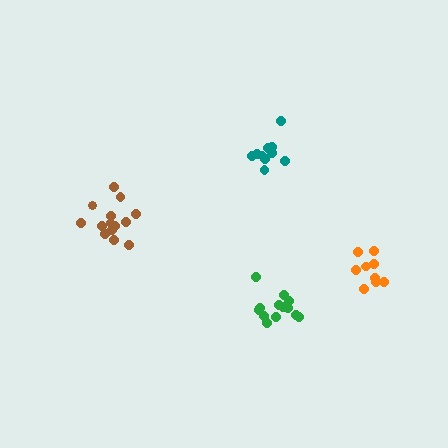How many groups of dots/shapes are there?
There are 4 groups.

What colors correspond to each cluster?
The clusters are colored: teal, brown, green, orange.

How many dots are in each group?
Group 1: 10 dots, Group 2: 14 dots, Group 3: 13 dots, Group 4: 9 dots (46 total).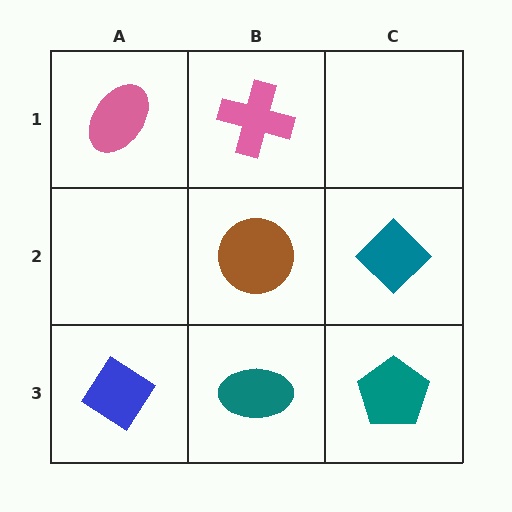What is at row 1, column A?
A pink ellipse.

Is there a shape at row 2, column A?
No, that cell is empty.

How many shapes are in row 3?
3 shapes.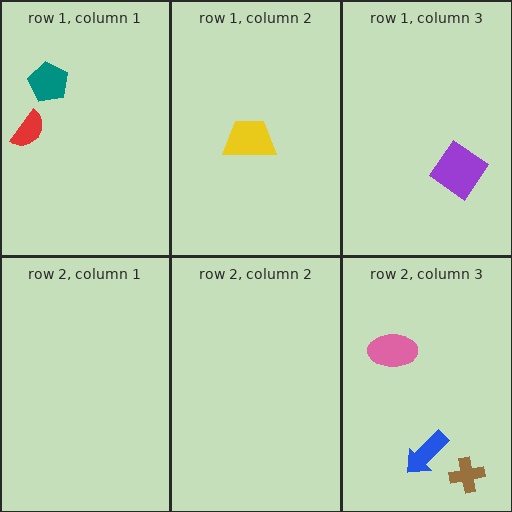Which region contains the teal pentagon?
The row 1, column 1 region.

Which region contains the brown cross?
The row 2, column 3 region.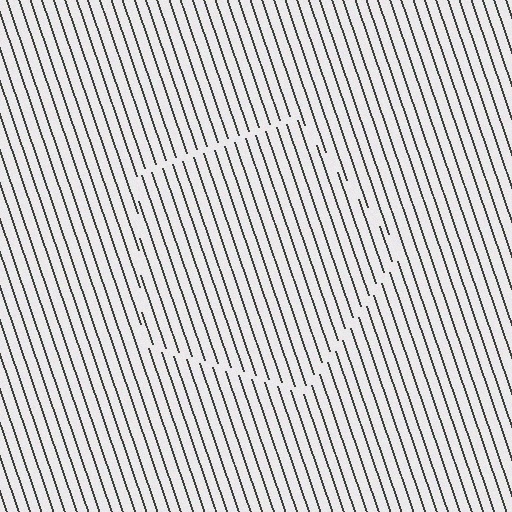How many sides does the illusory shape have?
5 sides — the line-ends trace a pentagon.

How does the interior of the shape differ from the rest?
The interior of the shape contains the same grating, shifted by half a period — the contour is defined by the phase discontinuity where line-ends from the inner and outer gratings abut.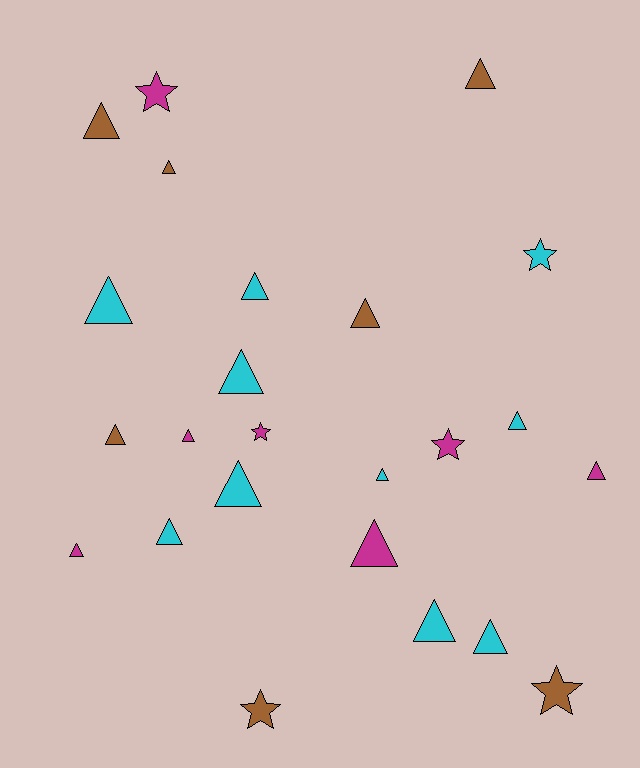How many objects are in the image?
There are 24 objects.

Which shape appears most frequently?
Triangle, with 18 objects.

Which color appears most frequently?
Cyan, with 10 objects.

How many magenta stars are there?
There are 3 magenta stars.